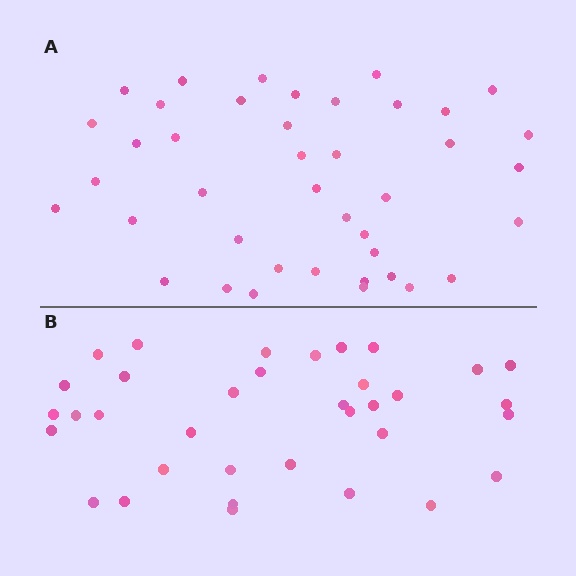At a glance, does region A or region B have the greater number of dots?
Region A (the top region) has more dots.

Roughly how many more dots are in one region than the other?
Region A has about 6 more dots than region B.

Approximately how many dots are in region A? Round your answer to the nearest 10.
About 40 dots. (The exact count is 41, which rounds to 40.)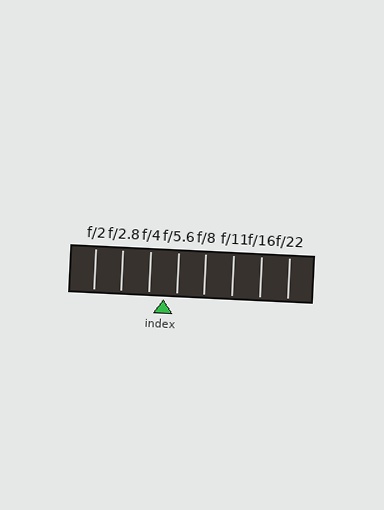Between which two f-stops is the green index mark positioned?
The index mark is between f/4 and f/5.6.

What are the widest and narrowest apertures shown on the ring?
The widest aperture shown is f/2 and the narrowest is f/22.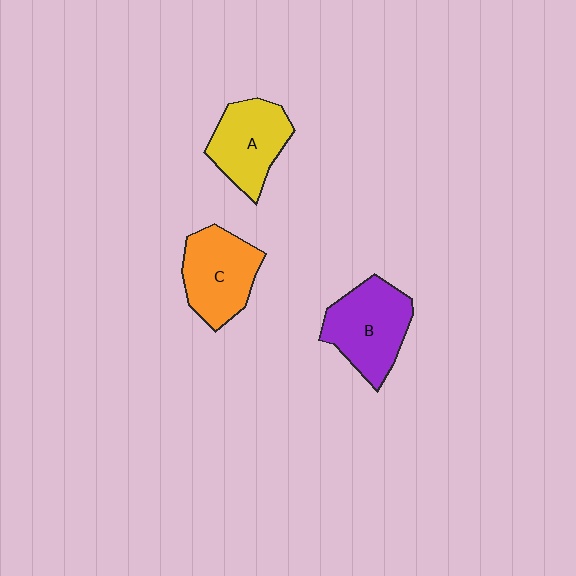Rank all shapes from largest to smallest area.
From largest to smallest: B (purple), C (orange), A (yellow).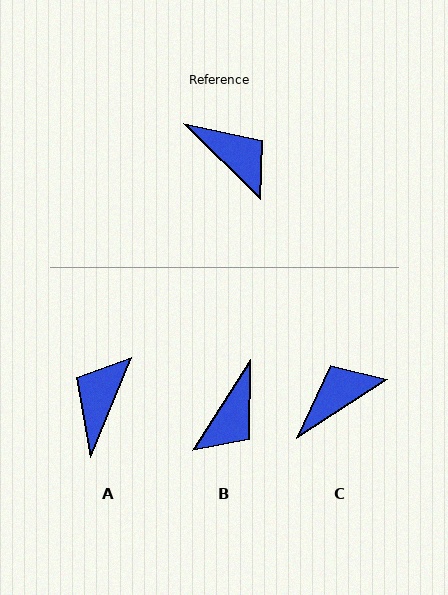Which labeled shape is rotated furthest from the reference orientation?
A, about 112 degrees away.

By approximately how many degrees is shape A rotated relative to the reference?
Approximately 112 degrees counter-clockwise.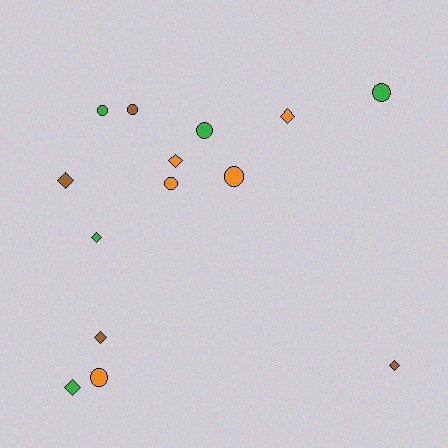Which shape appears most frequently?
Diamond, with 7 objects.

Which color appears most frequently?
Green, with 5 objects.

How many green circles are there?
There are 3 green circles.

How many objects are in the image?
There are 14 objects.